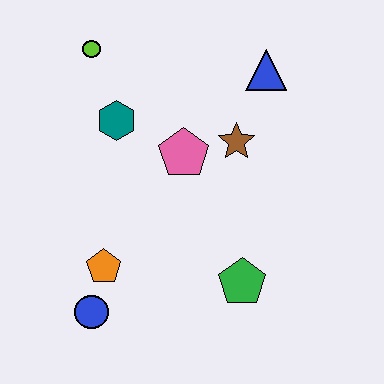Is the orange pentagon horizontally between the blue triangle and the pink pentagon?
No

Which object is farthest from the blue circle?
The blue triangle is farthest from the blue circle.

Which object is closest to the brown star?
The pink pentagon is closest to the brown star.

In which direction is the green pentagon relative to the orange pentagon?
The green pentagon is to the right of the orange pentagon.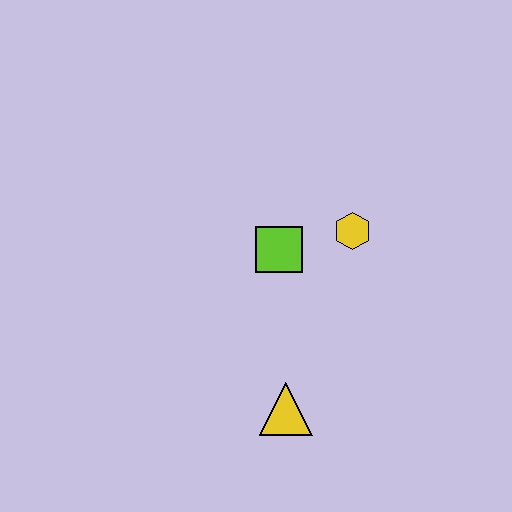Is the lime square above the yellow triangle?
Yes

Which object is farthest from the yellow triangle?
The yellow hexagon is farthest from the yellow triangle.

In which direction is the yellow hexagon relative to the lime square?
The yellow hexagon is to the right of the lime square.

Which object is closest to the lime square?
The yellow hexagon is closest to the lime square.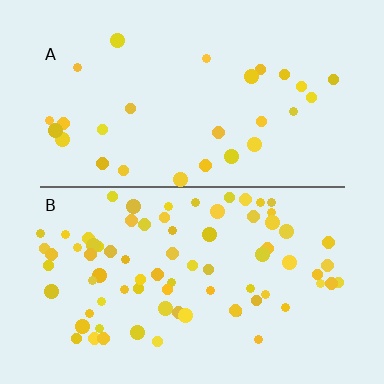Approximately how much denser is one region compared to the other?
Approximately 2.7× — region B over region A.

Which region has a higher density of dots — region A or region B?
B (the bottom).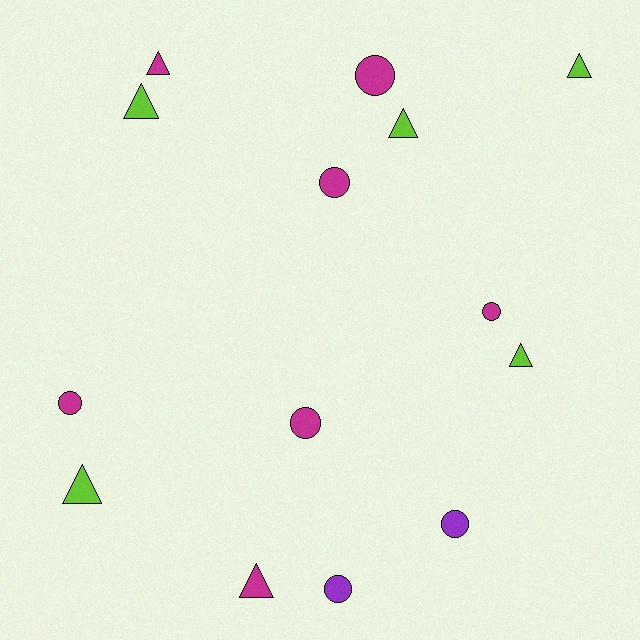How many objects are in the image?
There are 14 objects.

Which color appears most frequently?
Magenta, with 7 objects.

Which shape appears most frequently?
Circle, with 7 objects.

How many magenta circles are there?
There are 5 magenta circles.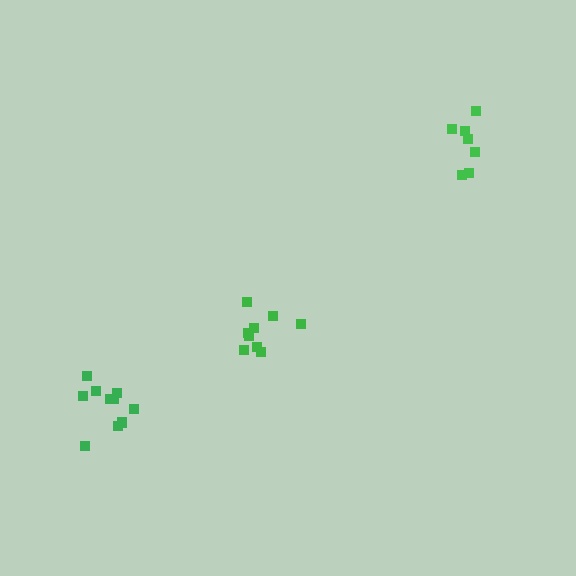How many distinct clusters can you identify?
There are 3 distinct clusters.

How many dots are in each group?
Group 1: 10 dots, Group 2: 9 dots, Group 3: 7 dots (26 total).